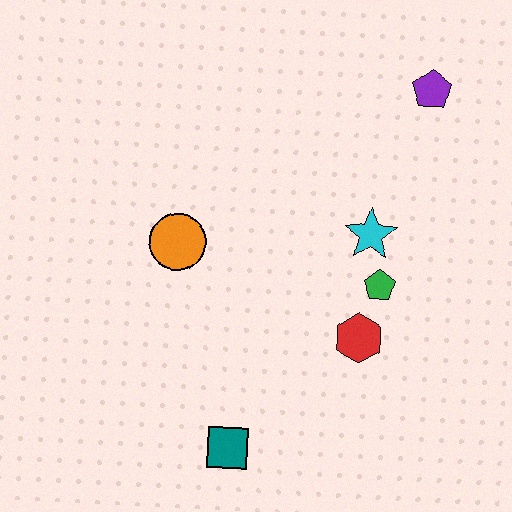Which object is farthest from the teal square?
The purple pentagon is farthest from the teal square.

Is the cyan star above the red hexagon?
Yes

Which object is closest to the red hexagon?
The green pentagon is closest to the red hexagon.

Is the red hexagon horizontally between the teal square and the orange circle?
No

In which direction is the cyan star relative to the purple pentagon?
The cyan star is below the purple pentagon.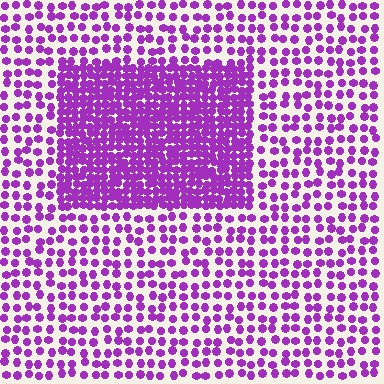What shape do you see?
I see a rectangle.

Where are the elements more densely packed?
The elements are more densely packed inside the rectangle boundary.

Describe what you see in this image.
The image contains small purple elements arranged at two different densities. A rectangle-shaped region is visible where the elements are more densely packed than the surrounding area.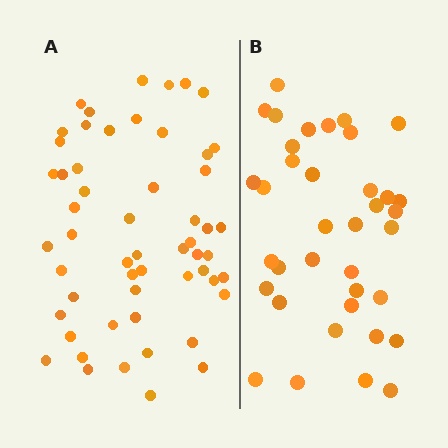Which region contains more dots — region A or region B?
Region A (the left region) has more dots.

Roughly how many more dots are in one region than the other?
Region A has approximately 20 more dots than region B.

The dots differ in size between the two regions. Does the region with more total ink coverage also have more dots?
No. Region B has more total ink coverage because its dots are larger, but region A actually contains more individual dots. Total area can be misleading — the number of items is what matters here.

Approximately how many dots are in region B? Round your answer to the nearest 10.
About 40 dots. (The exact count is 37, which rounds to 40.)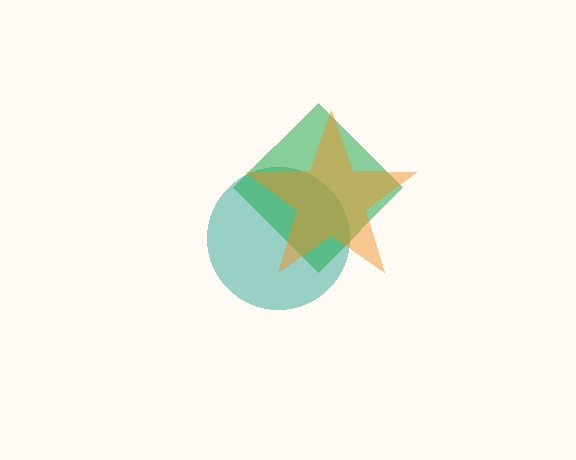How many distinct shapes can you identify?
There are 3 distinct shapes: a teal circle, a green diamond, an orange star.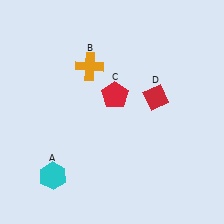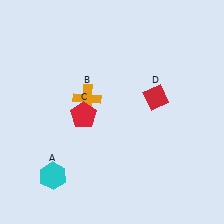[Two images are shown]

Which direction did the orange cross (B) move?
The orange cross (B) moved down.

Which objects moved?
The objects that moved are: the orange cross (B), the red pentagon (C).